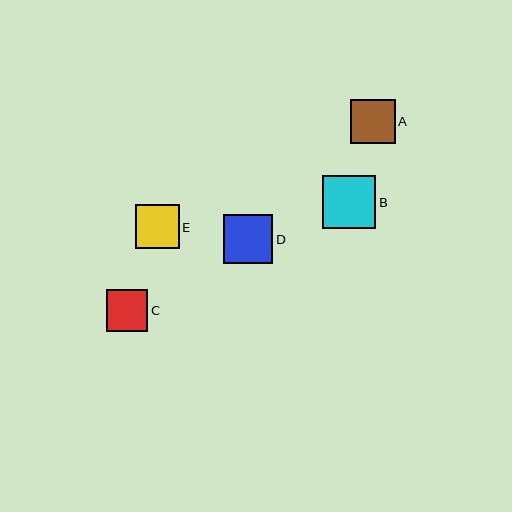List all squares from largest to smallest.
From largest to smallest: B, D, A, E, C.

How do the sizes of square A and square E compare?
Square A and square E are approximately the same size.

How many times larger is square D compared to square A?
Square D is approximately 1.1 times the size of square A.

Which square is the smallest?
Square C is the smallest with a size of approximately 42 pixels.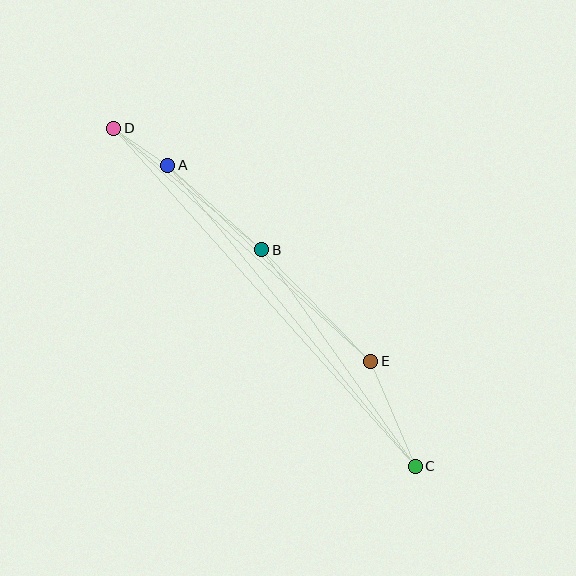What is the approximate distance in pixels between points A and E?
The distance between A and E is approximately 282 pixels.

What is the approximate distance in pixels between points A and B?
The distance between A and B is approximately 126 pixels.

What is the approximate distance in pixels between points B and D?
The distance between B and D is approximately 191 pixels.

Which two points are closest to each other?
Points A and D are closest to each other.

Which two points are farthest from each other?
Points C and D are farthest from each other.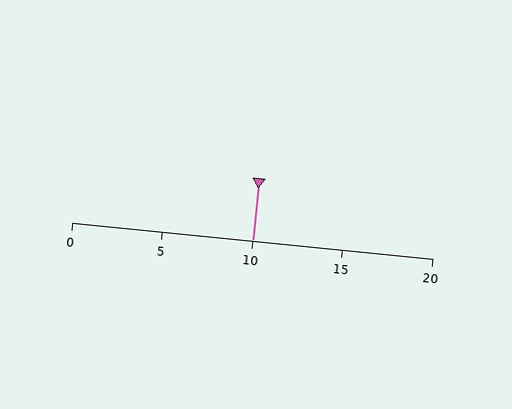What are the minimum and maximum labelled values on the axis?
The axis runs from 0 to 20.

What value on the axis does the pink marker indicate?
The marker indicates approximately 10.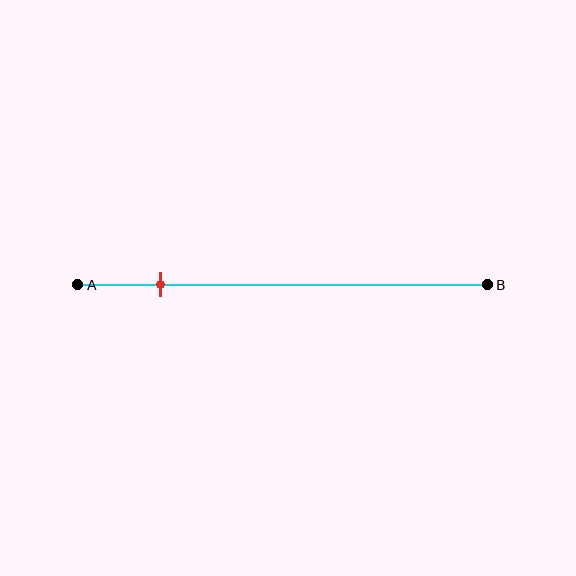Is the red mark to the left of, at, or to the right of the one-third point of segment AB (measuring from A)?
The red mark is to the left of the one-third point of segment AB.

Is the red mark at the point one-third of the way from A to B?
No, the mark is at about 20% from A, not at the 33% one-third point.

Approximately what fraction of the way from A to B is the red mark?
The red mark is approximately 20% of the way from A to B.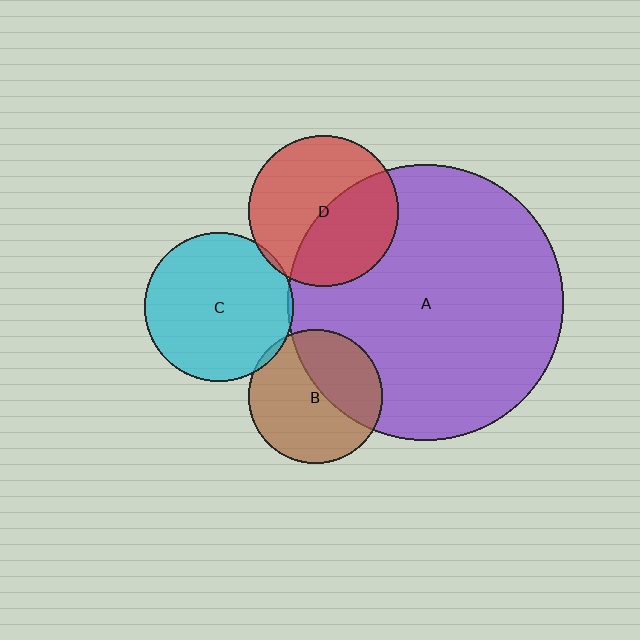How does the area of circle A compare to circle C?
Approximately 3.4 times.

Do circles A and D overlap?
Yes.